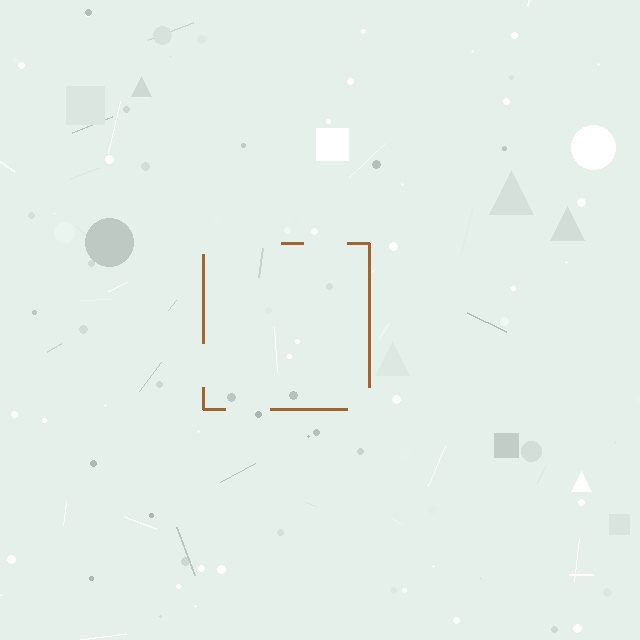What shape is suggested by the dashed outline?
The dashed outline suggests a square.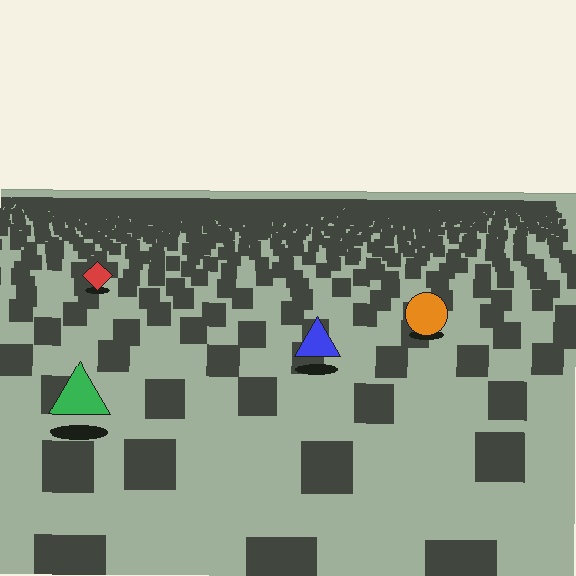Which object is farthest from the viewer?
The red diamond is farthest from the viewer. It appears smaller and the ground texture around it is denser.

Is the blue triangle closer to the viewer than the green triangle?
No. The green triangle is closer — you can tell from the texture gradient: the ground texture is coarser near it.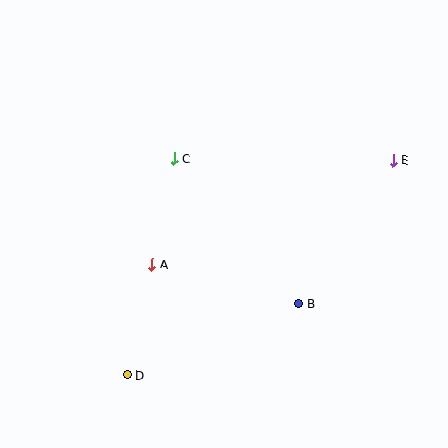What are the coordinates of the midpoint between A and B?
The midpoint between A and B is at (225, 284).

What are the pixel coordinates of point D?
Point D is at (127, 375).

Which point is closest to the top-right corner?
Point E is closest to the top-right corner.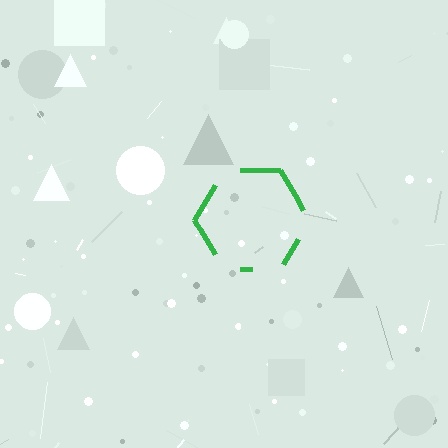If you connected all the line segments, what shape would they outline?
They would outline a hexagon.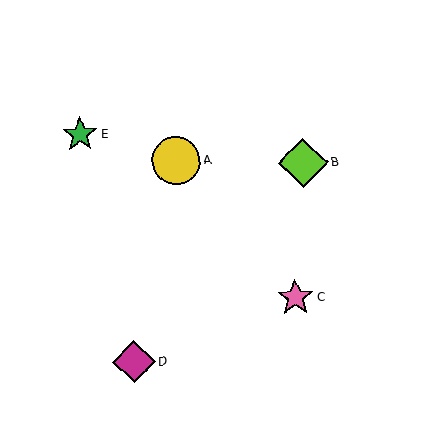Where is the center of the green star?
The center of the green star is at (80, 134).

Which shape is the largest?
The lime diamond (labeled B) is the largest.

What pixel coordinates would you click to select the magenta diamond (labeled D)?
Click at (134, 362) to select the magenta diamond D.